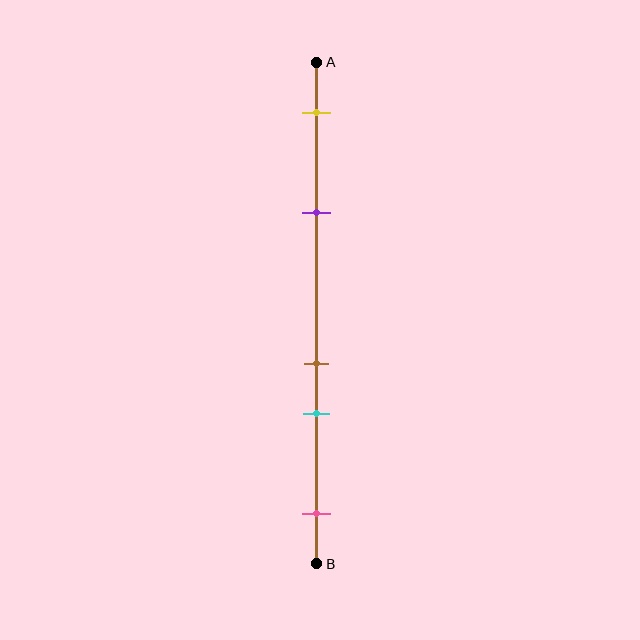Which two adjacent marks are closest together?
The brown and cyan marks are the closest adjacent pair.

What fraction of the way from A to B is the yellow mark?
The yellow mark is approximately 10% (0.1) of the way from A to B.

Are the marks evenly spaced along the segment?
No, the marks are not evenly spaced.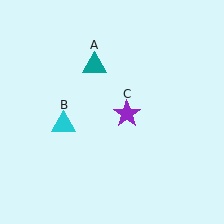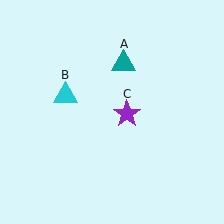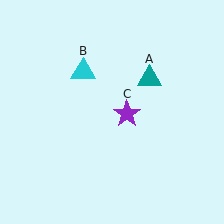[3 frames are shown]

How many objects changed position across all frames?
2 objects changed position: teal triangle (object A), cyan triangle (object B).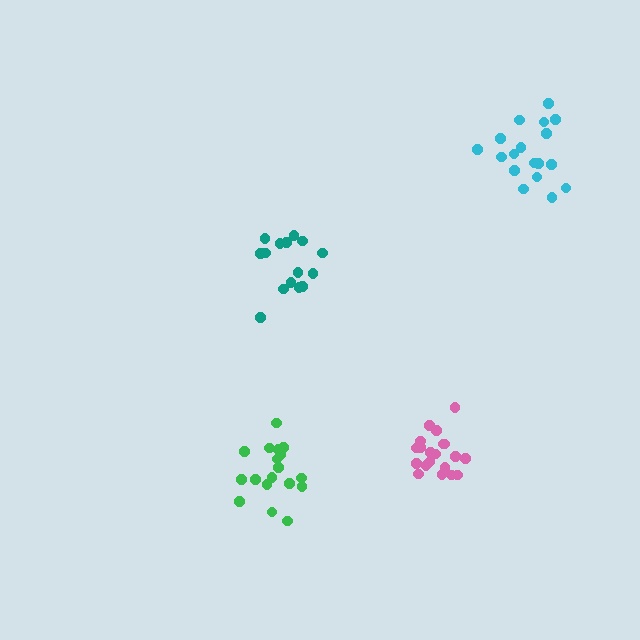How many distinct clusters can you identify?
There are 4 distinct clusters.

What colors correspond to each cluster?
The clusters are colored: teal, pink, green, cyan.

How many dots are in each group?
Group 1: 15 dots, Group 2: 20 dots, Group 3: 18 dots, Group 4: 18 dots (71 total).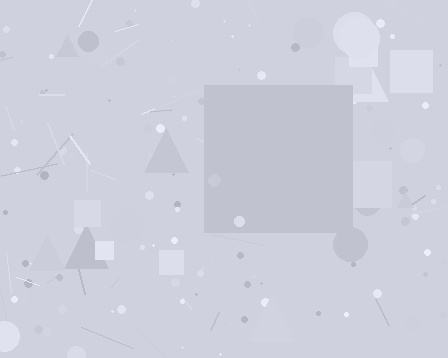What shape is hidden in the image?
A square is hidden in the image.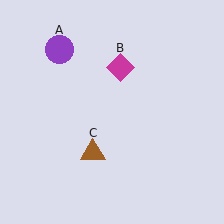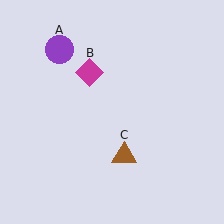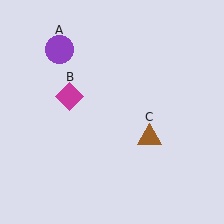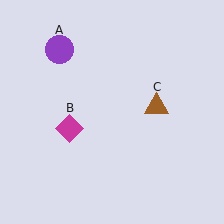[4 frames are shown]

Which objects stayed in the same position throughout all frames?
Purple circle (object A) remained stationary.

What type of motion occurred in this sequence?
The magenta diamond (object B), brown triangle (object C) rotated counterclockwise around the center of the scene.